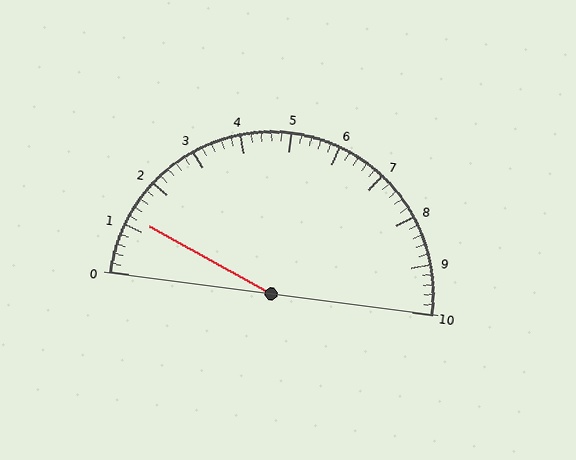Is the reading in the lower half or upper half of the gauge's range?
The reading is in the lower half of the range (0 to 10).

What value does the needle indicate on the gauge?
The needle indicates approximately 1.2.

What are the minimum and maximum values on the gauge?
The gauge ranges from 0 to 10.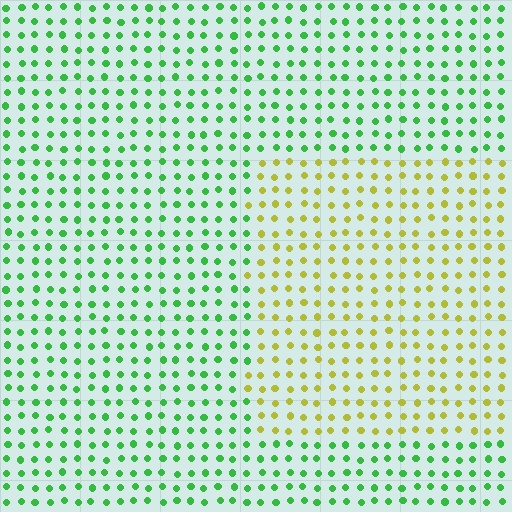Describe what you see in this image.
The image is filled with small green elements in a uniform arrangement. A rectangle-shaped region is visible where the elements are tinted to a slightly different hue, forming a subtle color boundary.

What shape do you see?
I see a rectangle.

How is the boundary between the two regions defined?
The boundary is defined purely by a slight shift in hue (about 61 degrees). Spacing, size, and orientation are identical on both sides.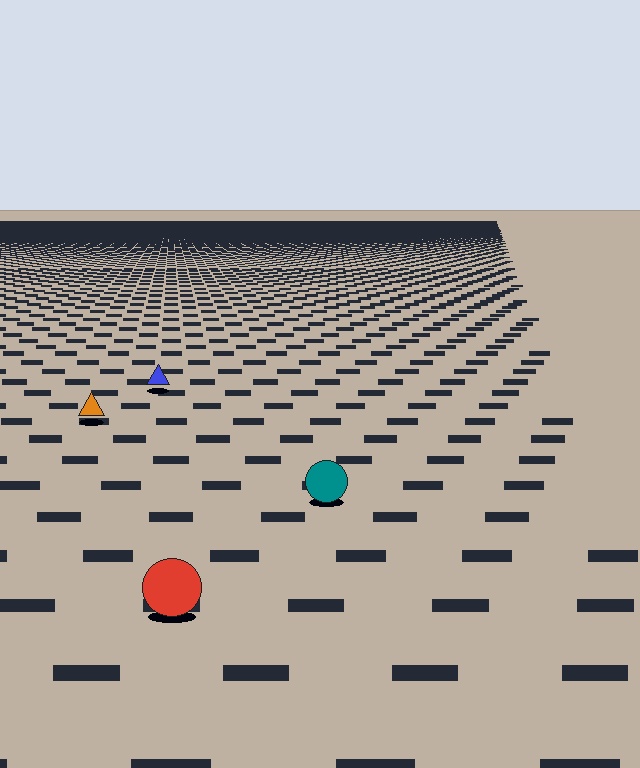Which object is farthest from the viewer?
The blue triangle is farthest from the viewer. It appears smaller and the ground texture around it is denser.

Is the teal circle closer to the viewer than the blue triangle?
Yes. The teal circle is closer — you can tell from the texture gradient: the ground texture is coarser near it.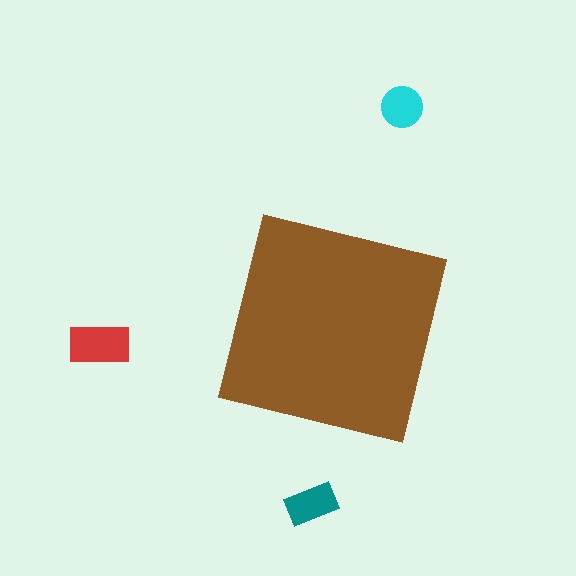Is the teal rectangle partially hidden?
No, the teal rectangle is fully visible.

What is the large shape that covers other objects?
A brown square.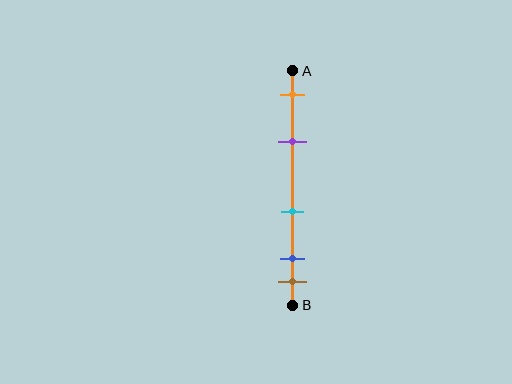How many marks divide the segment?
There are 5 marks dividing the segment.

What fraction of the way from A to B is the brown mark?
The brown mark is approximately 90% (0.9) of the way from A to B.